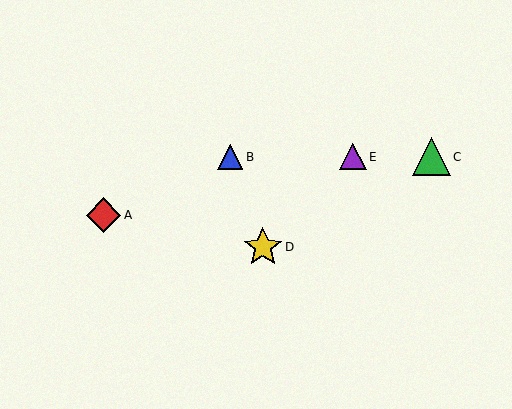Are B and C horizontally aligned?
Yes, both are at y≈157.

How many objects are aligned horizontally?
3 objects (B, C, E) are aligned horizontally.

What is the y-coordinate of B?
Object B is at y≈157.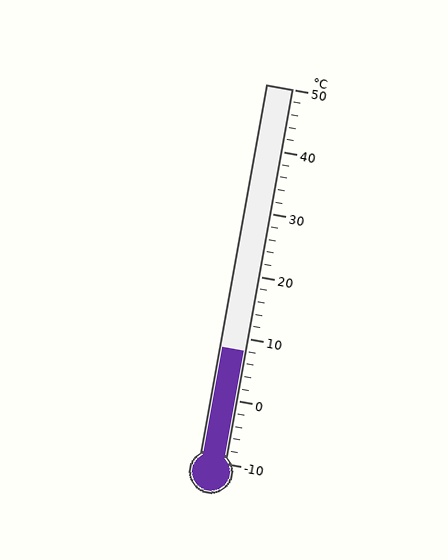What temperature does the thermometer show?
The thermometer shows approximately 8°C.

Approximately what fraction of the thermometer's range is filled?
The thermometer is filled to approximately 30% of its range.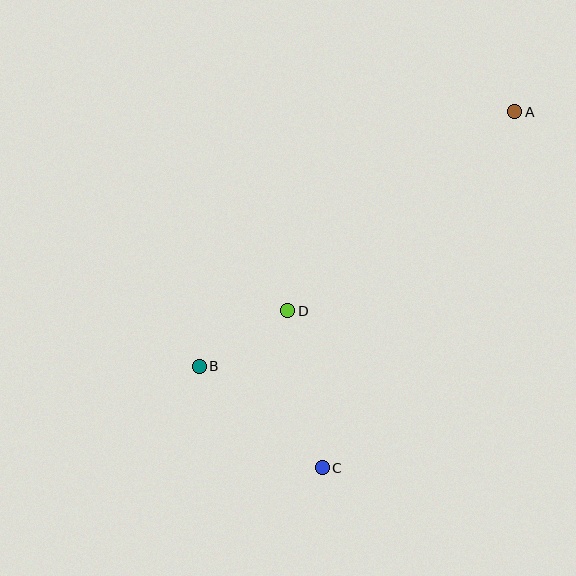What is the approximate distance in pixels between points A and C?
The distance between A and C is approximately 405 pixels.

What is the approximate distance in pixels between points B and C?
The distance between B and C is approximately 159 pixels.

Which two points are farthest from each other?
Points A and B are farthest from each other.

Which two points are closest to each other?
Points B and D are closest to each other.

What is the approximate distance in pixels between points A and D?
The distance between A and D is approximately 302 pixels.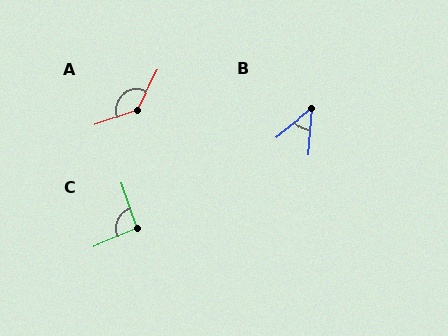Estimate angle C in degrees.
Approximately 94 degrees.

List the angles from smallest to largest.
B (47°), C (94°), A (137°).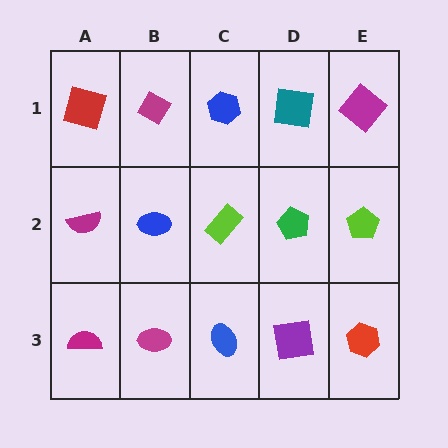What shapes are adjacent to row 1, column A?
A magenta semicircle (row 2, column A), a magenta diamond (row 1, column B).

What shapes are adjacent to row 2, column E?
A magenta diamond (row 1, column E), a red hexagon (row 3, column E), a green pentagon (row 2, column D).